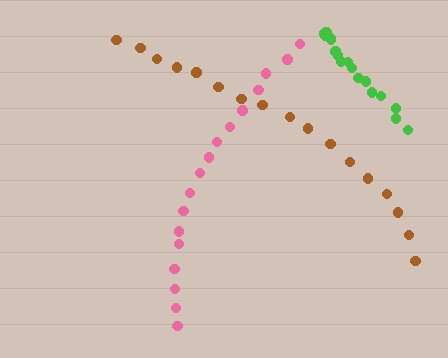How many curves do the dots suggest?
There are 3 distinct paths.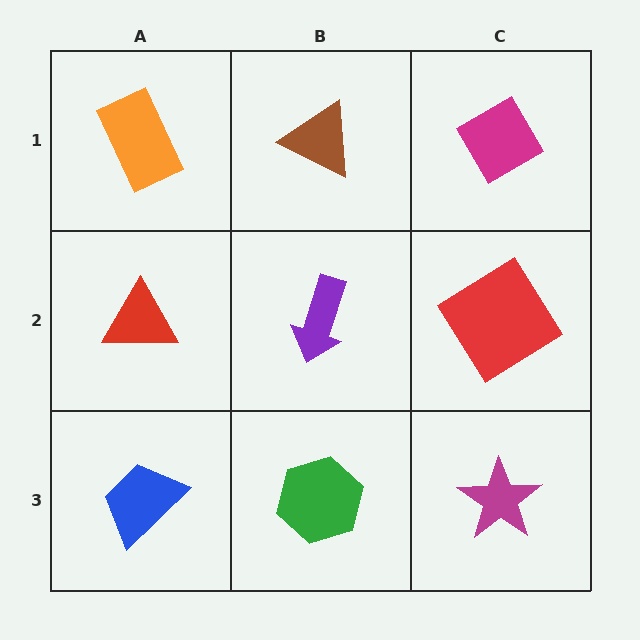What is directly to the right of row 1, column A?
A brown triangle.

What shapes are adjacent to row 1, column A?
A red triangle (row 2, column A), a brown triangle (row 1, column B).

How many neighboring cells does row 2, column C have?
3.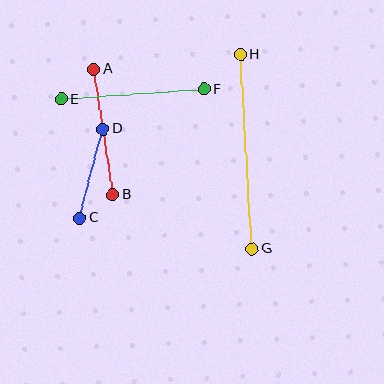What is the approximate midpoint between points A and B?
The midpoint is at approximately (103, 132) pixels.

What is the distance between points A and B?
The distance is approximately 127 pixels.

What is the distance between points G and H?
The distance is approximately 194 pixels.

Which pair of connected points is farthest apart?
Points G and H are farthest apart.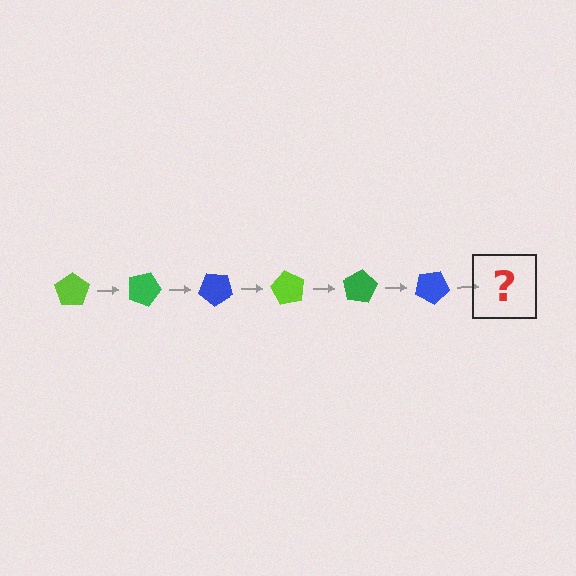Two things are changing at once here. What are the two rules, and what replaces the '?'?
The two rules are that it rotates 20 degrees each step and the color cycles through lime, green, and blue. The '?' should be a lime pentagon, rotated 120 degrees from the start.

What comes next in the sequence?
The next element should be a lime pentagon, rotated 120 degrees from the start.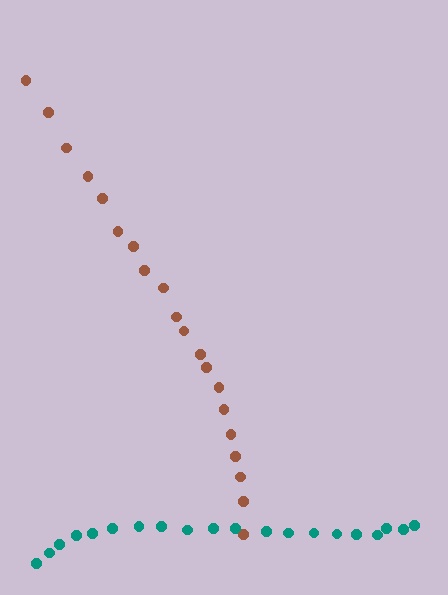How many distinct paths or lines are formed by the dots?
There are 2 distinct paths.